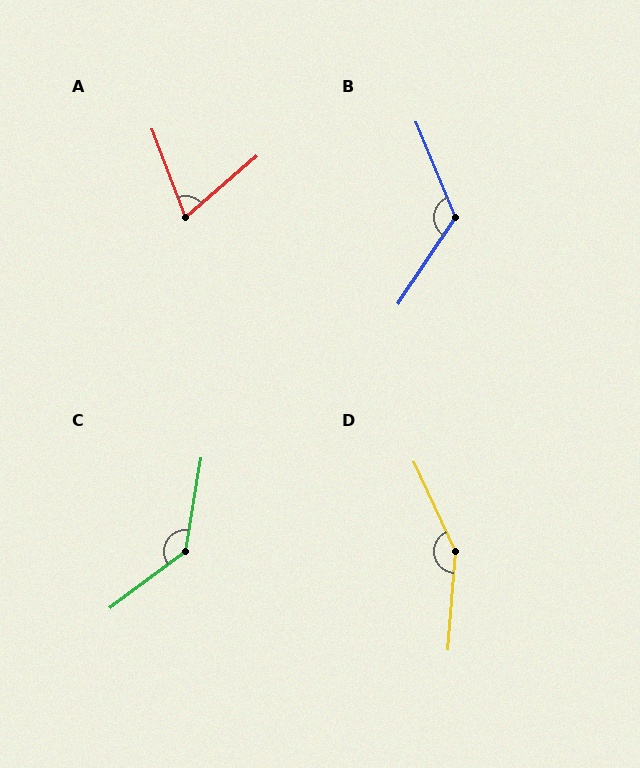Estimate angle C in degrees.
Approximately 136 degrees.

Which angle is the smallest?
A, at approximately 70 degrees.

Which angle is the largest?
D, at approximately 151 degrees.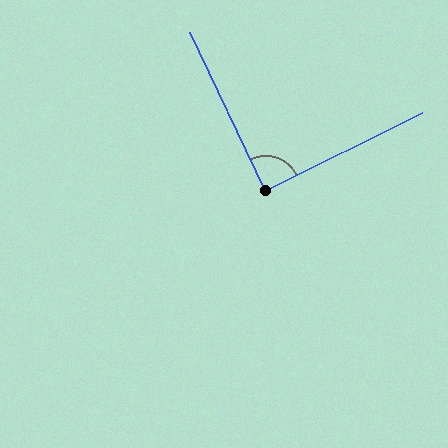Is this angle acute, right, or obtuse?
It is approximately a right angle.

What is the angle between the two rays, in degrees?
Approximately 89 degrees.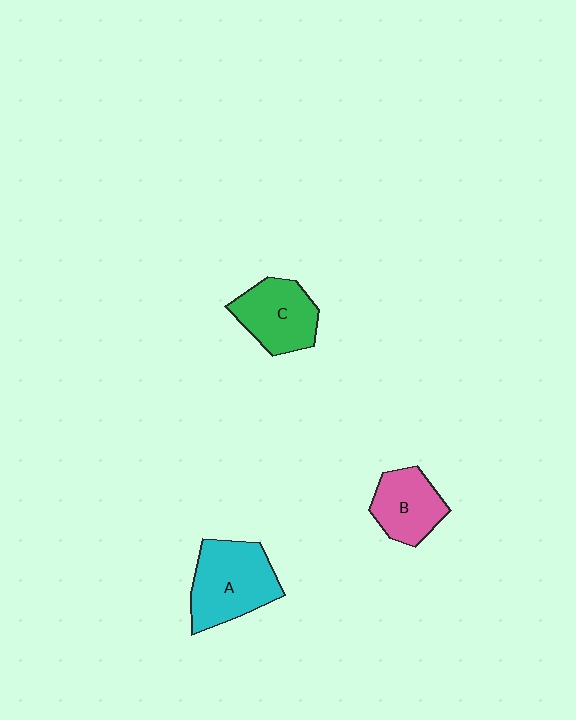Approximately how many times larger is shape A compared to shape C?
Approximately 1.3 times.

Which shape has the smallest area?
Shape B (pink).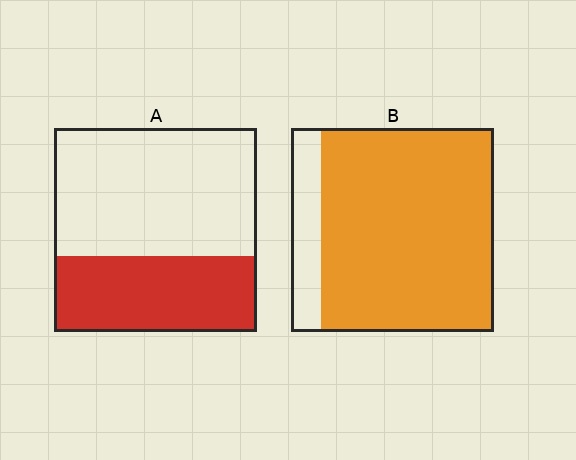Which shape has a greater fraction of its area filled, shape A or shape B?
Shape B.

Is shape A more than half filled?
No.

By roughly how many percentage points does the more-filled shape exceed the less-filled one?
By roughly 50 percentage points (B over A).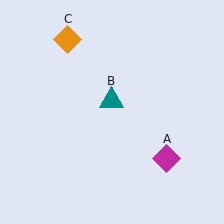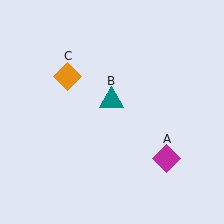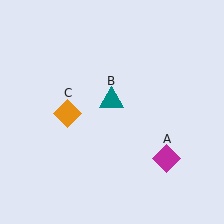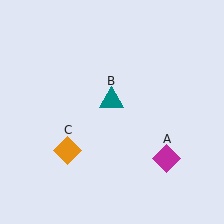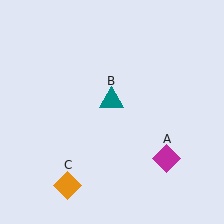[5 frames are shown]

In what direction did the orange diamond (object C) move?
The orange diamond (object C) moved down.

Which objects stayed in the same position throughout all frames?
Magenta diamond (object A) and teal triangle (object B) remained stationary.